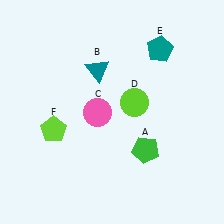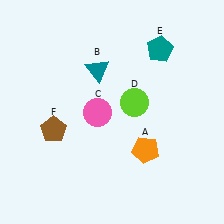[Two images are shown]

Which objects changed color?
A changed from green to orange. F changed from lime to brown.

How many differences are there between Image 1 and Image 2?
There are 2 differences between the two images.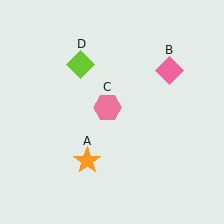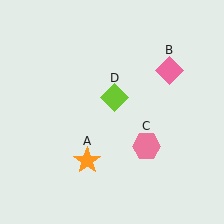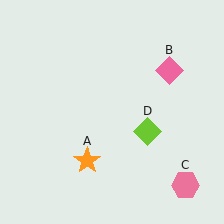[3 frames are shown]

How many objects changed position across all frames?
2 objects changed position: pink hexagon (object C), lime diamond (object D).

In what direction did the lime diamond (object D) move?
The lime diamond (object D) moved down and to the right.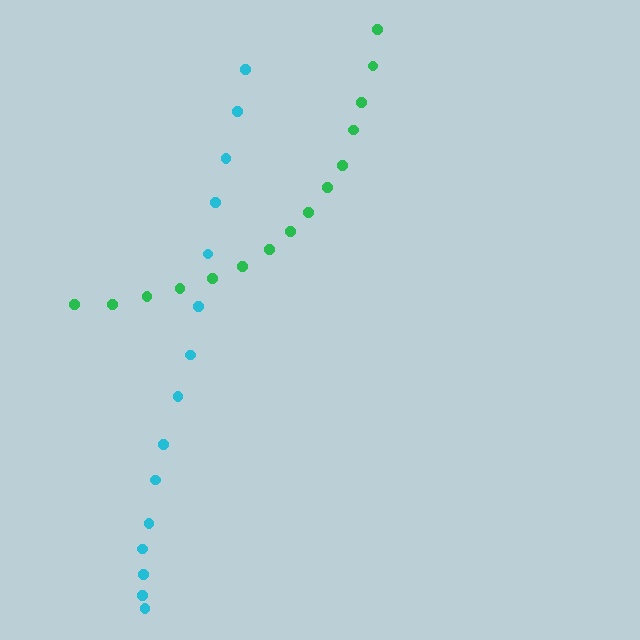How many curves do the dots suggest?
There are 2 distinct paths.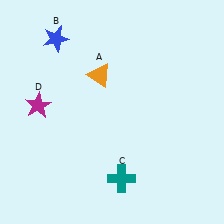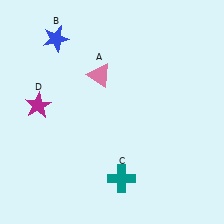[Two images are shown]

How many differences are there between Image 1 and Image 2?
There is 1 difference between the two images.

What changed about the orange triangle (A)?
In Image 1, A is orange. In Image 2, it changed to pink.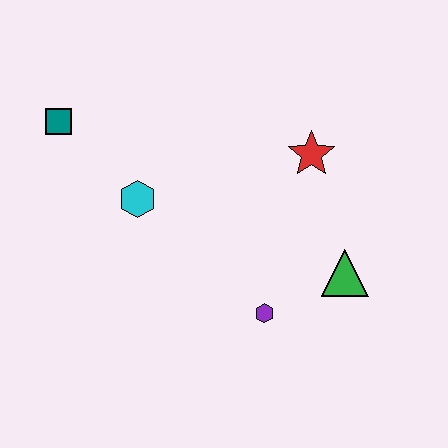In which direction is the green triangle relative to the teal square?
The green triangle is to the right of the teal square.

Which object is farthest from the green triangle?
The teal square is farthest from the green triangle.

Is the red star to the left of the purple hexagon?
No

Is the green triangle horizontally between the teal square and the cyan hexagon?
No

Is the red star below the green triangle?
No